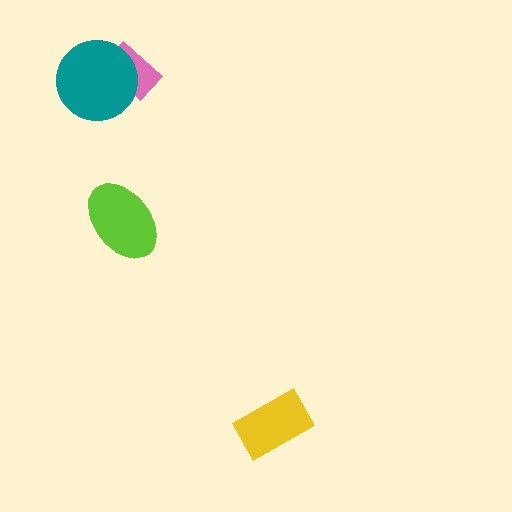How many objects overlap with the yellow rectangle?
0 objects overlap with the yellow rectangle.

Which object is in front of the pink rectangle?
The teal circle is in front of the pink rectangle.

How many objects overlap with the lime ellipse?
0 objects overlap with the lime ellipse.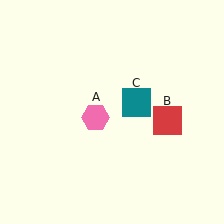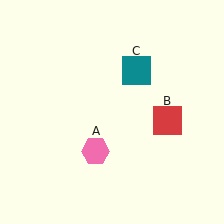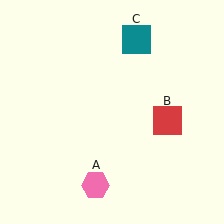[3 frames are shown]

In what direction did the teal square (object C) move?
The teal square (object C) moved up.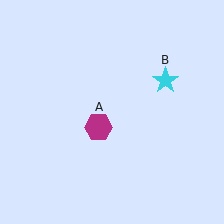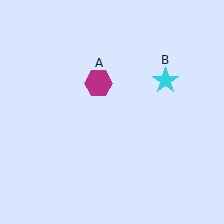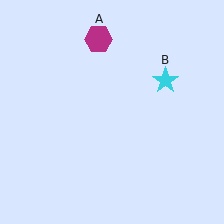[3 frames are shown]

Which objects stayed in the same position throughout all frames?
Cyan star (object B) remained stationary.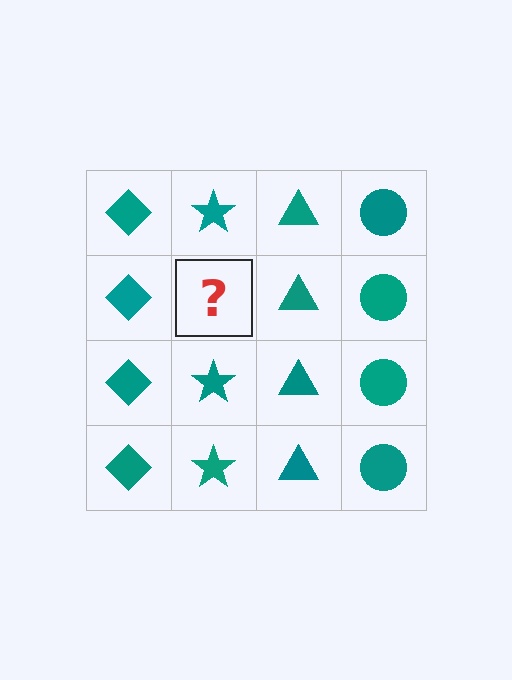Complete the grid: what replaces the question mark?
The question mark should be replaced with a teal star.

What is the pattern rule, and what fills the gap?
The rule is that each column has a consistent shape. The gap should be filled with a teal star.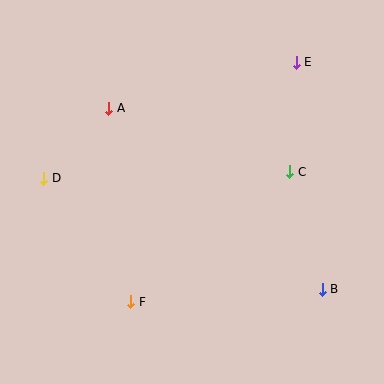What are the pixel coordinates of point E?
Point E is at (296, 62).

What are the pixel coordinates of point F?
Point F is at (131, 302).